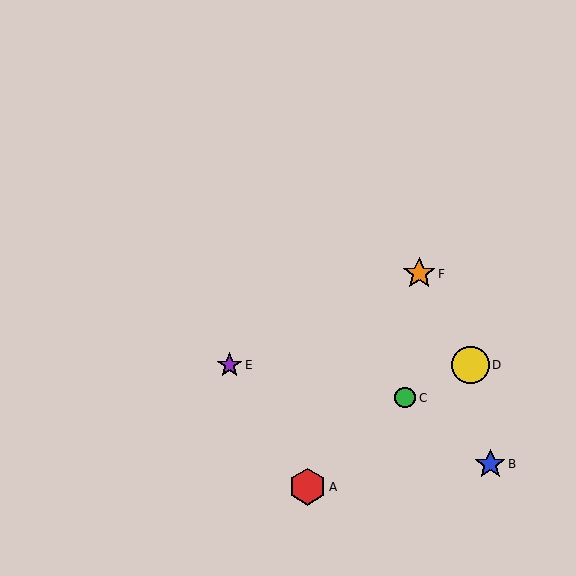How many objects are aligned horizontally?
2 objects (D, E) are aligned horizontally.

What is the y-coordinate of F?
Object F is at y≈274.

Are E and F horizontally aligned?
No, E is at y≈365 and F is at y≈274.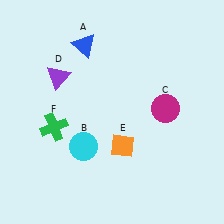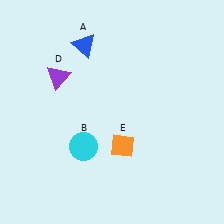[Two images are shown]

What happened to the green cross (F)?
The green cross (F) was removed in Image 2. It was in the bottom-left area of Image 1.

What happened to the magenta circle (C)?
The magenta circle (C) was removed in Image 2. It was in the top-right area of Image 1.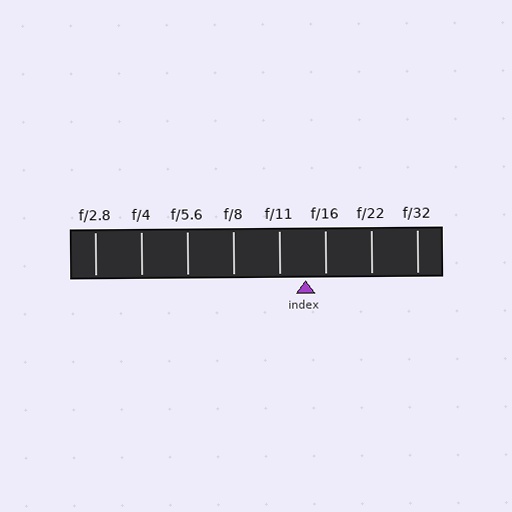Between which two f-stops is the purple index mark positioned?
The index mark is between f/11 and f/16.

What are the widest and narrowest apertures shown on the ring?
The widest aperture shown is f/2.8 and the narrowest is f/32.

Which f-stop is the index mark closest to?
The index mark is closest to f/16.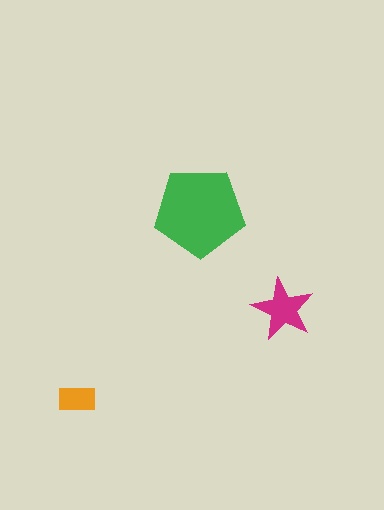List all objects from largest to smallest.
The green pentagon, the magenta star, the orange rectangle.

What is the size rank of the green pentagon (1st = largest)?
1st.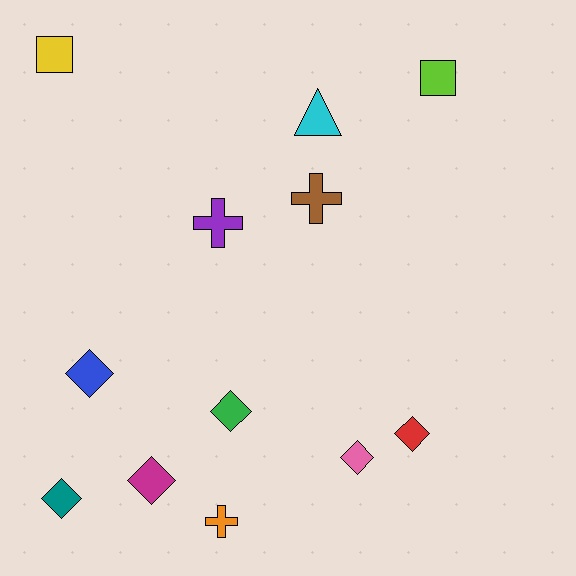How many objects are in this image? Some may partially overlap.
There are 12 objects.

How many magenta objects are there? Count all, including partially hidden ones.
There is 1 magenta object.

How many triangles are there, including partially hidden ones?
There is 1 triangle.